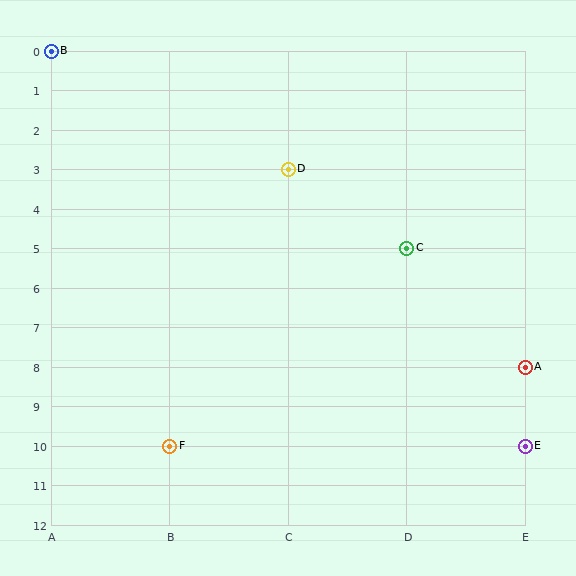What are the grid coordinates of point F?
Point F is at grid coordinates (B, 10).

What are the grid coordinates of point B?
Point B is at grid coordinates (A, 0).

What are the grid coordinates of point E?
Point E is at grid coordinates (E, 10).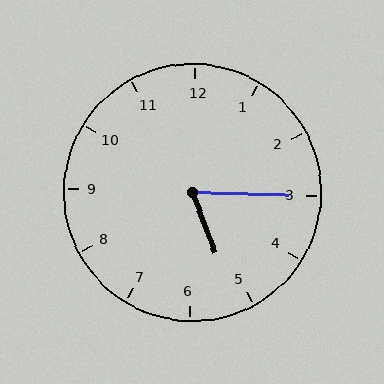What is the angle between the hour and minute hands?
Approximately 68 degrees.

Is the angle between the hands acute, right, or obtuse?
It is acute.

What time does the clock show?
5:15.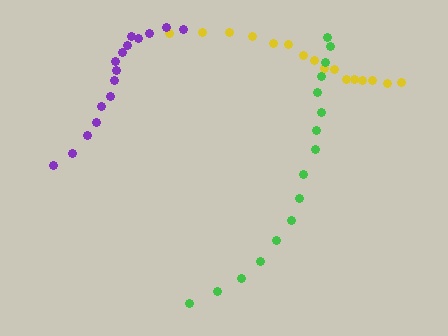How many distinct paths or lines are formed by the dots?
There are 3 distinct paths.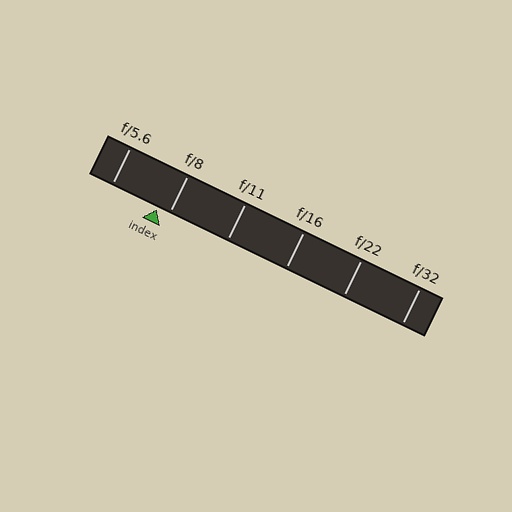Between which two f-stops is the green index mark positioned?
The index mark is between f/5.6 and f/8.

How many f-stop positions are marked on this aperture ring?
There are 6 f-stop positions marked.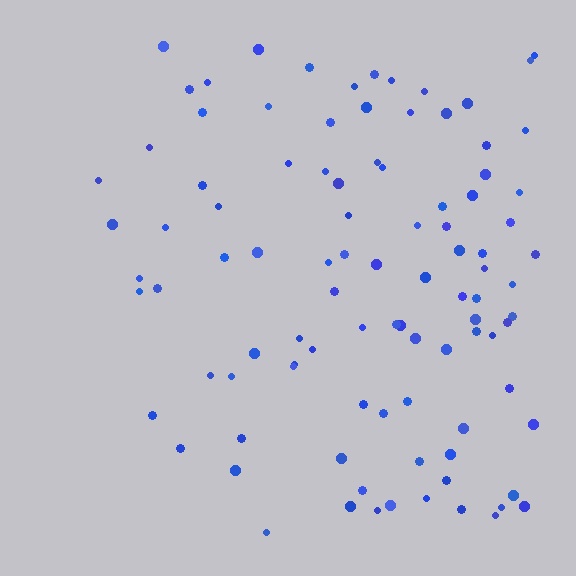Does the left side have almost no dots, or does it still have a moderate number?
Still a moderate number, just noticeably fewer than the right.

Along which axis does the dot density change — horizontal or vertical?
Horizontal.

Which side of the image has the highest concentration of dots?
The right.